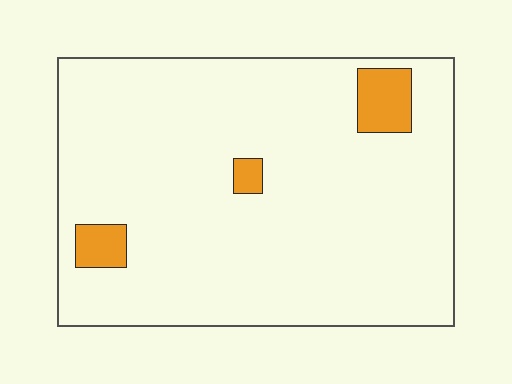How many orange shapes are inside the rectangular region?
3.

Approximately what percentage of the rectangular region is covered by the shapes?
Approximately 5%.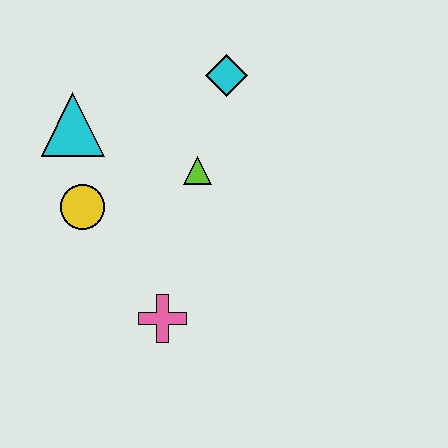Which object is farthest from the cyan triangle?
The pink cross is farthest from the cyan triangle.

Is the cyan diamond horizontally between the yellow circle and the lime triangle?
No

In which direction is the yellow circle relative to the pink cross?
The yellow circle is above the pink cross.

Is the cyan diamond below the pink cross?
No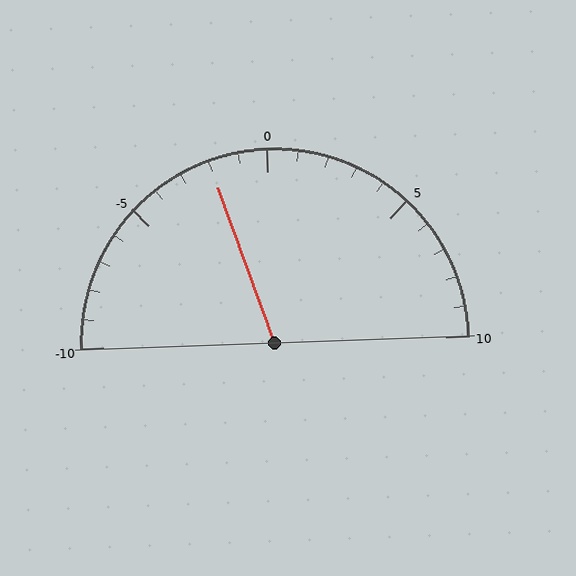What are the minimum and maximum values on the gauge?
The gauge ranges from -10 to 10.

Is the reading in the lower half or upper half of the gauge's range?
The reading is in the lower half of the range (-10 to 10).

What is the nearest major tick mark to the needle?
The nearest major tick mark is 0.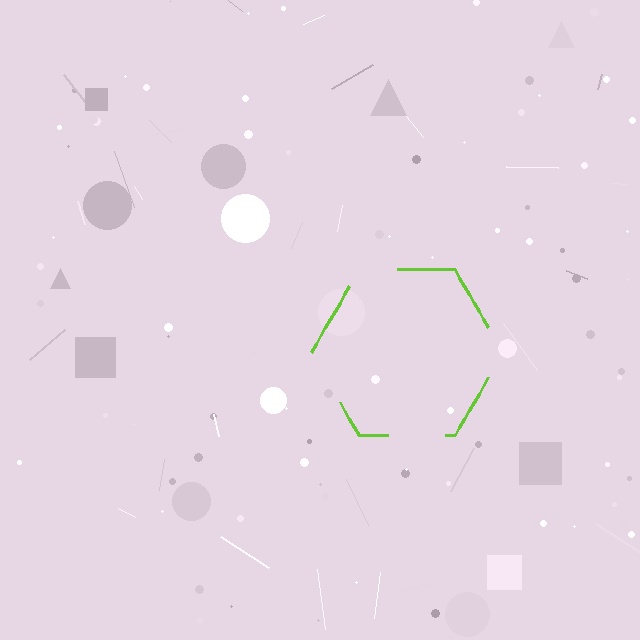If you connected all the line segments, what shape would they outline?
They would outline a hexagon.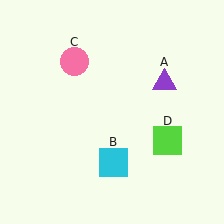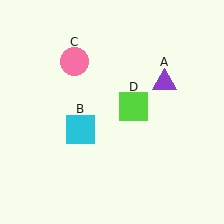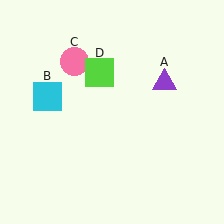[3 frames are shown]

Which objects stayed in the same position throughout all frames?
Purple triangle (object A) and pink circle (object C) remained stationary.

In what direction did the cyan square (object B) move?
The cyan square (object B) moved up and to the left.